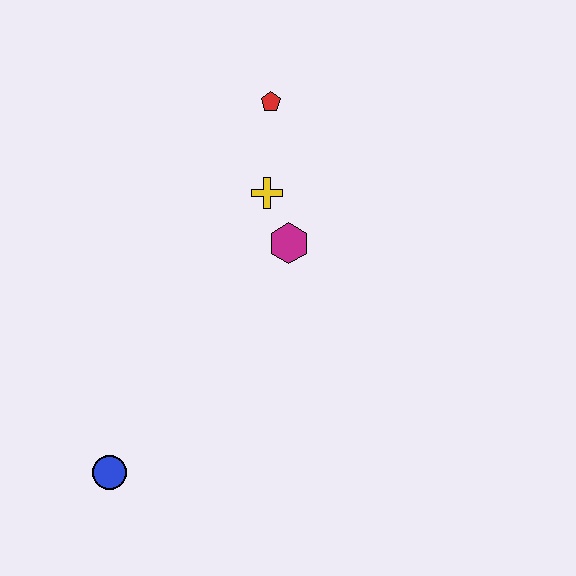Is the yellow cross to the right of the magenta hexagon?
No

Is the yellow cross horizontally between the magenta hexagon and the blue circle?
Yes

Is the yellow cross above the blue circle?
Yes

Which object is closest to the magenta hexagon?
The yellow cross is closest to the magenta hexagon.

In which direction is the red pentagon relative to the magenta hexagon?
The red pentagon is above the magenta hexagon.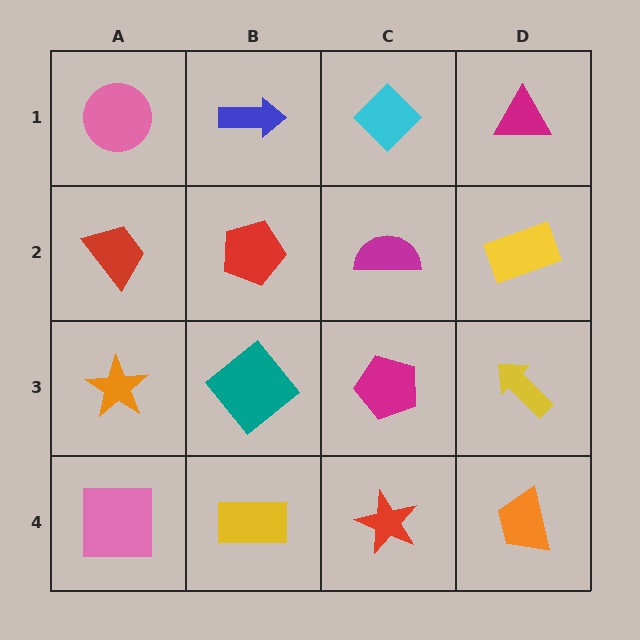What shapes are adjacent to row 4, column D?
A yellow arrow (row 3, column D), a red star (row 4, column C).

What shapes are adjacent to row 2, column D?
A magenta triangle (row 1, column D), a yellow arrow (row 3, column D), a magenta semicircle (row 2, column C).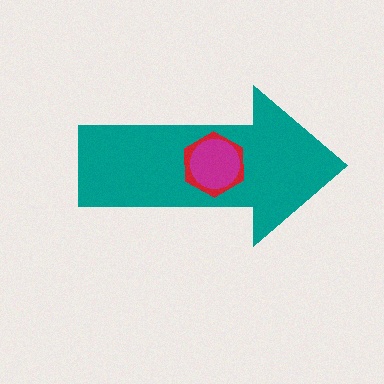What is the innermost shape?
The magenta circle.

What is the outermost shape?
The teal arrow.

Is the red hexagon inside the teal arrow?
Yes.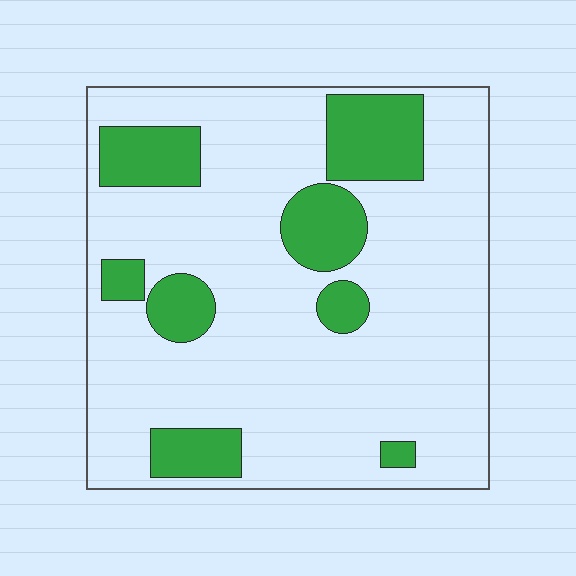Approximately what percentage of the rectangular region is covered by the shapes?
Approximately 20%.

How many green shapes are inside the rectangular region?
8.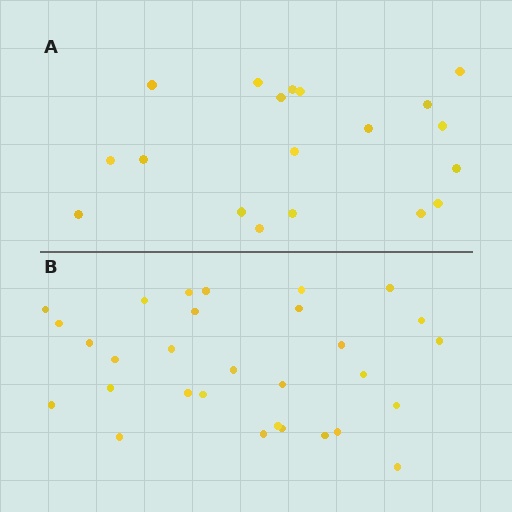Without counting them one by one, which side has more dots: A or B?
Region B (the bottom region) has more dots.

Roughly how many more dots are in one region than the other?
Region B has roughly 12 or so more dots than region A.